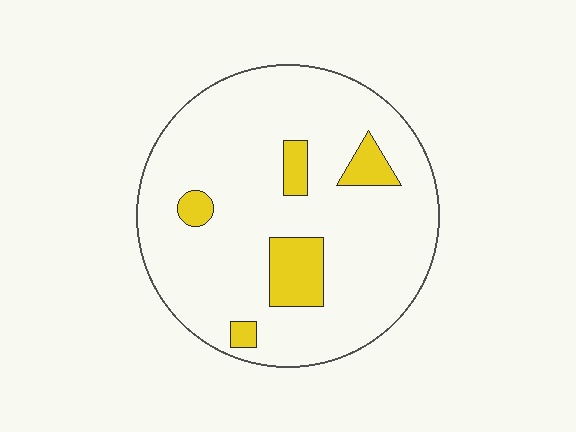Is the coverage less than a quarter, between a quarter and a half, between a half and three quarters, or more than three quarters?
Less than a quarter.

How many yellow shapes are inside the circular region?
5.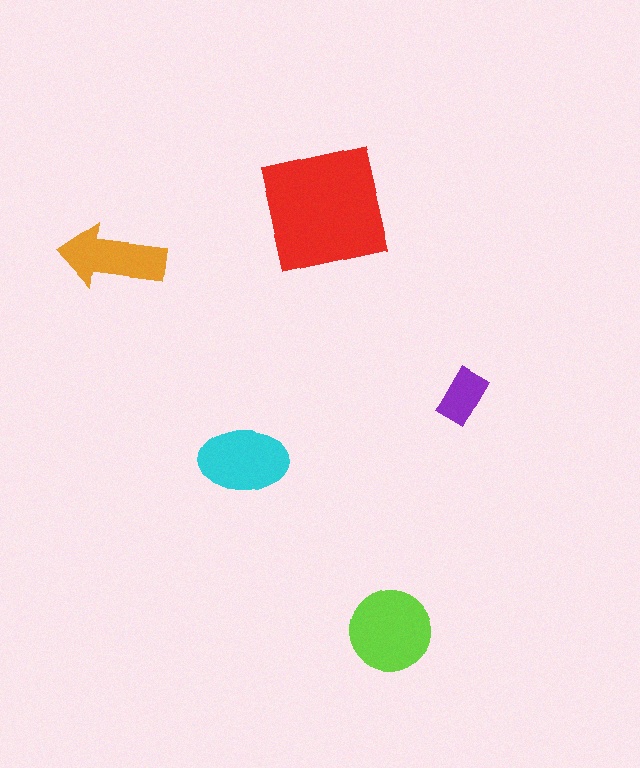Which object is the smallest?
The purple rectangle.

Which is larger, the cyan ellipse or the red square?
The red square.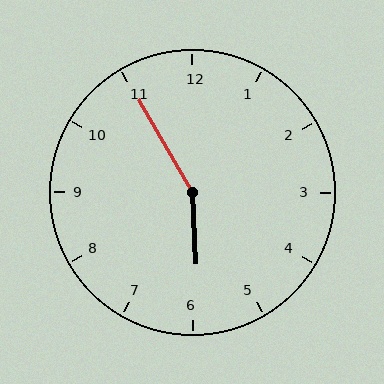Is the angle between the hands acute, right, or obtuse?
It is obtuse.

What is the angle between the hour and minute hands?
Approximately 152 degrees.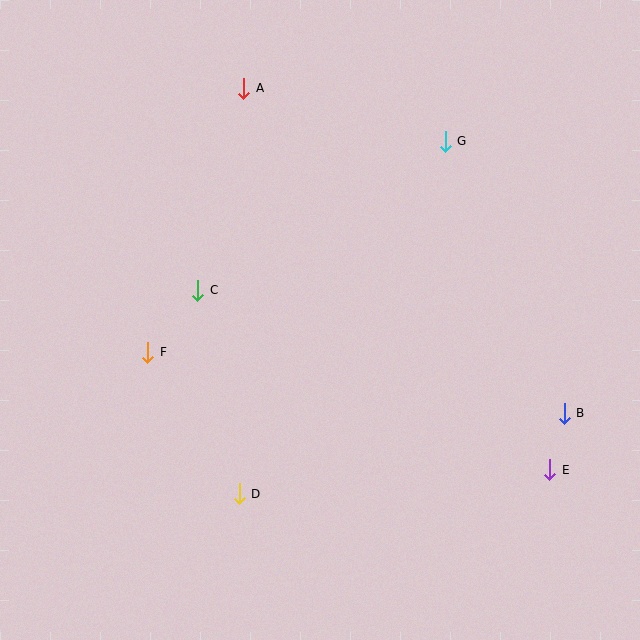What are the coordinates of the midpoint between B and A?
The midpoint between B and A is at (404, 251).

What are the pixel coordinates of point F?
Point F is at (148, 352).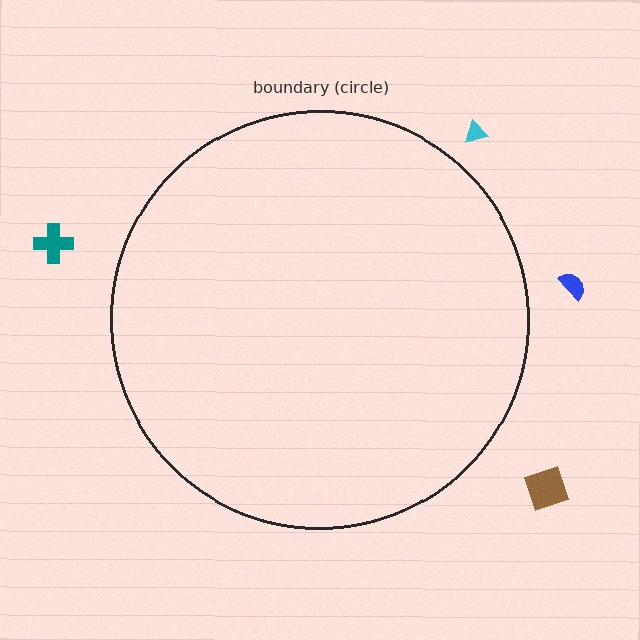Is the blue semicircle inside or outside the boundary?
Outside.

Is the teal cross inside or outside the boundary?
Outside.